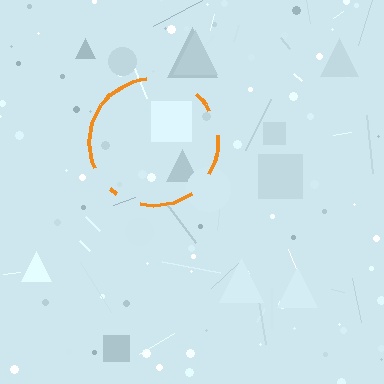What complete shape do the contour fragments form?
The contour fragments form a circle.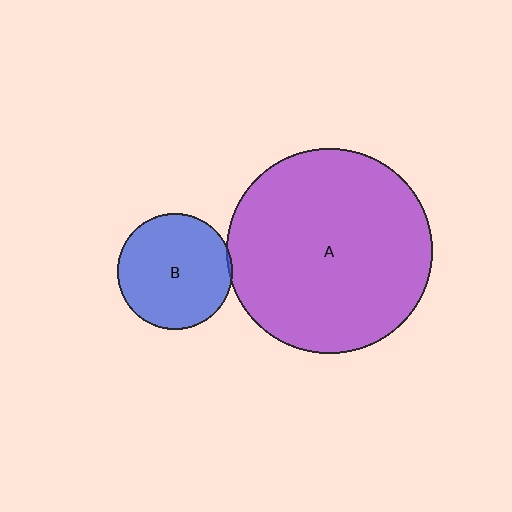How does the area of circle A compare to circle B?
Approximately 3.2 times.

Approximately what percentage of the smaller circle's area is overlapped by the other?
Approximately 5%.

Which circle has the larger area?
Circle A (purple).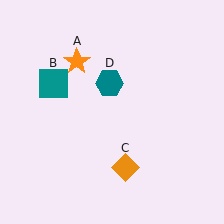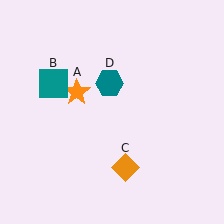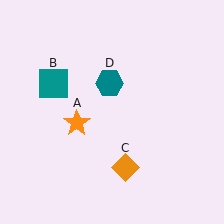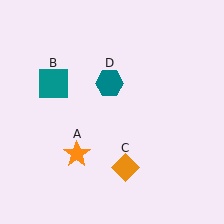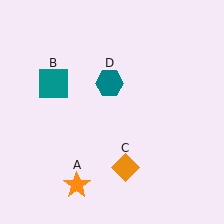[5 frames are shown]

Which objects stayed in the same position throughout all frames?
Teal square (object B) and orange diamond (object C) and teal hexagon (object D) remained stationary.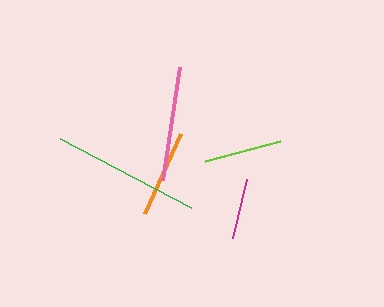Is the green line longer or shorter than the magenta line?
The green line is longer than the magenta line.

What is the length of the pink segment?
The pink segment is approximately 114 pixels long.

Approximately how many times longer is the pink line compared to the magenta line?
The pink line is approximately 1.9 times the length of the magenta line.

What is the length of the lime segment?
The lime segment is approximately 78 pixels long.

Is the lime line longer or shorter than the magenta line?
The lime line is longer than the magenta line.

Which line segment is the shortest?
The magenta line is the shortest at approximately 61 pixels.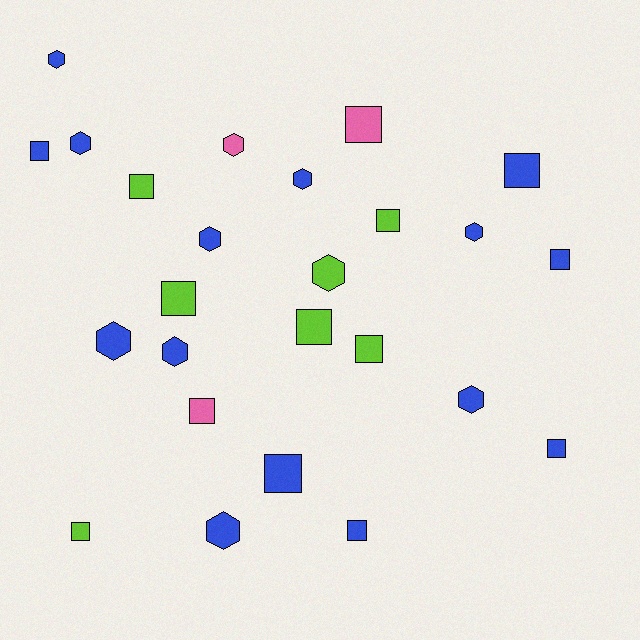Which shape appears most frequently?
Square, with 14 objects.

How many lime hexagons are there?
There is 1 lime hexagon.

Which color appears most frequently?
Blue, with 15 objects.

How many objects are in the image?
There are 25 objects.